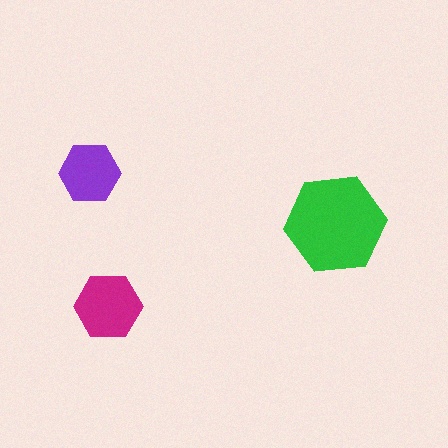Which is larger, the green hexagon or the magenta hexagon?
The green one.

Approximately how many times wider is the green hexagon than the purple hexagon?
About 1.5 times wider.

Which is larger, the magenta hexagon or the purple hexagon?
The magenta one.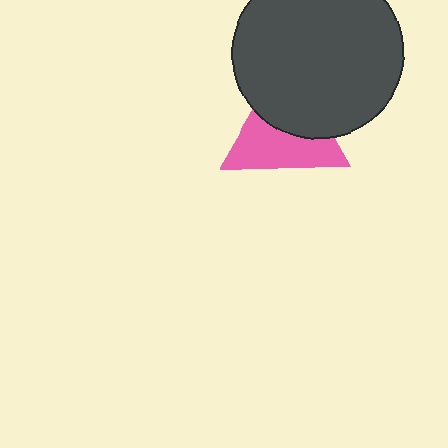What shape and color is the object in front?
The object in front is a dark gray circle.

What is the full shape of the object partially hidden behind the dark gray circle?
The partially hidden object is a pink triangle.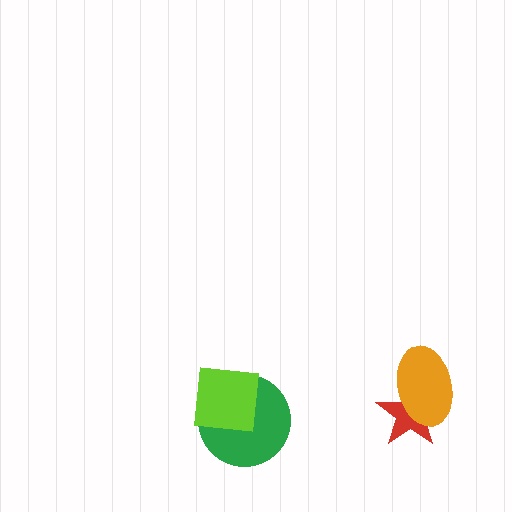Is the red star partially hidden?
Yes, it is partially covered by another shape.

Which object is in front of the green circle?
The lime square is in front of the green circle.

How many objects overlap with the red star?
1 object overlaps with the red star.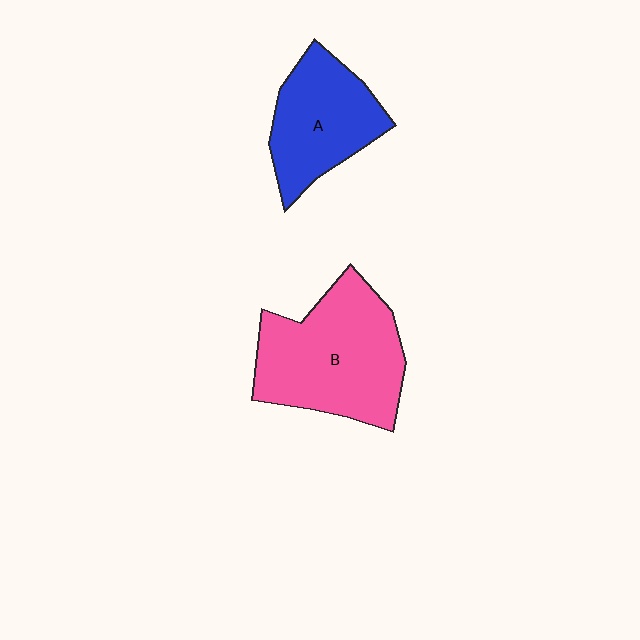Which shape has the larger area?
Shape B (pink).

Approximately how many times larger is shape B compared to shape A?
Approximately 1.5 times.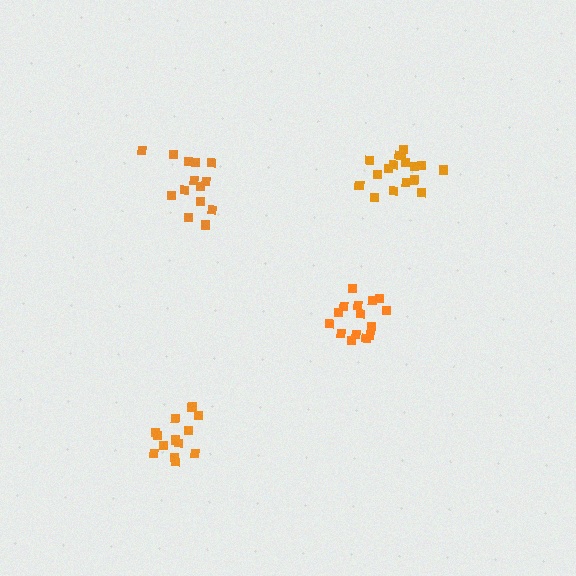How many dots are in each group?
Group 1: 14 dots, Group 2: 15 dots, Group 3: 17 dots, Group 4: 14 dots (60 total).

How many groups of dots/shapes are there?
There are 4 groups.